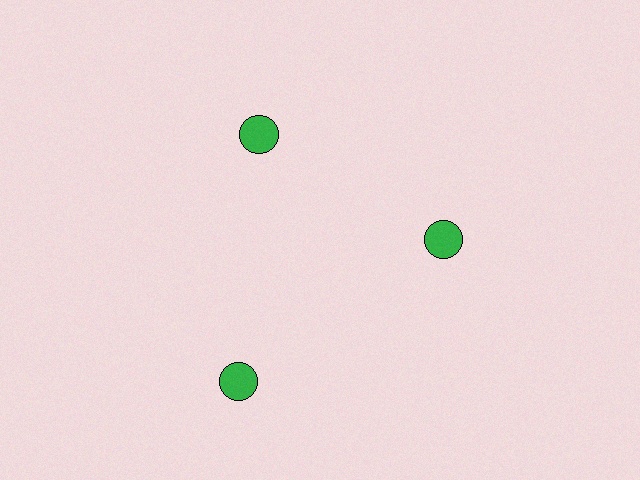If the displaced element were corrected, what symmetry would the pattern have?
It would have 3-fold rotational symmetry — the pattern would map onto itself every 120 degrees.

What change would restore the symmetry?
The symmetry would be restored by moving it inward, back onto the ring so that all 3 circles sit at equal angles and equal distance from the center.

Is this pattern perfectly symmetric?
No. The 3 green circles are arranged in a ring, but one element near the 7 o'clock position is pushed outward from the center, breaking the 3-fold rotational symmetry.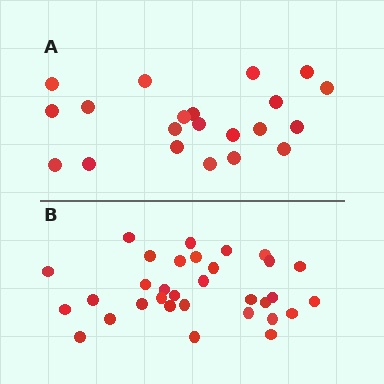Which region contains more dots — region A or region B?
Region B (the bottom region) has more dots.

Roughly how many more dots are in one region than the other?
Region B has roughly 12 or so more dots than region A.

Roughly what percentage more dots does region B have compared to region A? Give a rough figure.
About 50% more.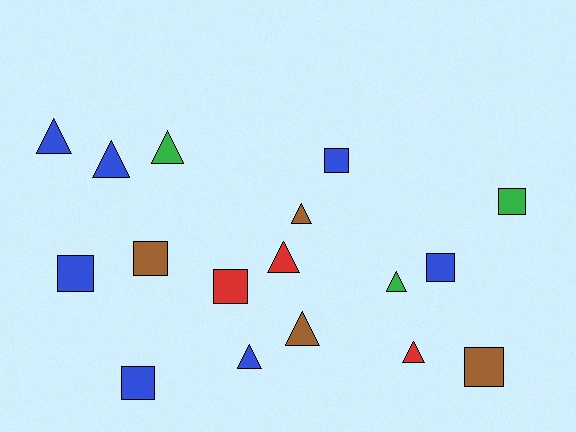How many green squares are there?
There is 1 green square.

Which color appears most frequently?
Blue, with 7 objects.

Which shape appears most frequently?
Triangle, with 9 objects.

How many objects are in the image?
There are 17 objects.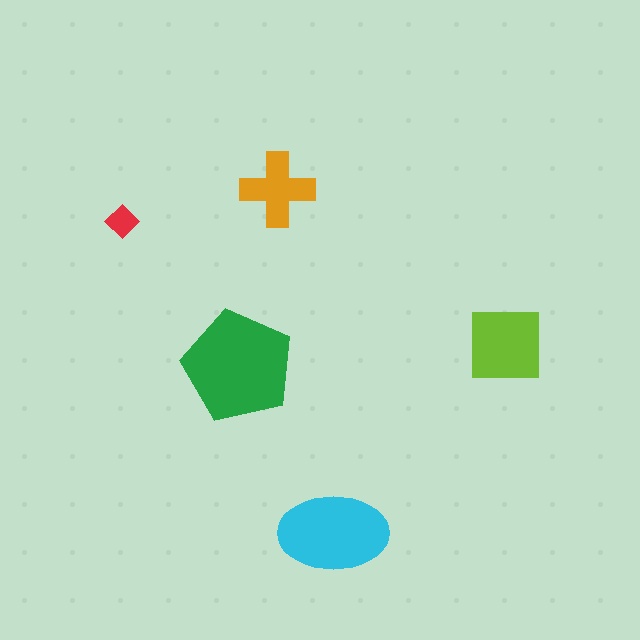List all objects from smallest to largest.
The red diamond, the orange cross, the lime square, the cyan ellipse, the green pentagon.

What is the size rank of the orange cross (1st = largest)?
4th.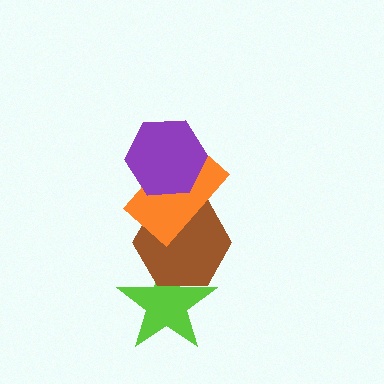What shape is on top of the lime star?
The brown hexagon is on top of the lime star.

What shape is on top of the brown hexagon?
The orange rectangle is on top of the brown hexagon.